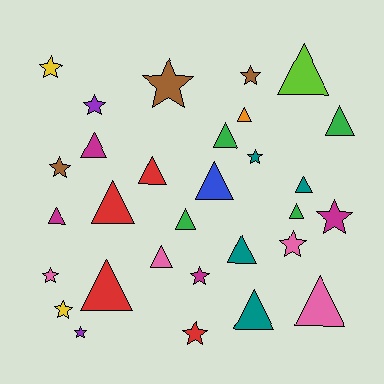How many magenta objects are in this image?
There are 4 magenta objects.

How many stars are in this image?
There are 13 stars.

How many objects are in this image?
There are 30 objects.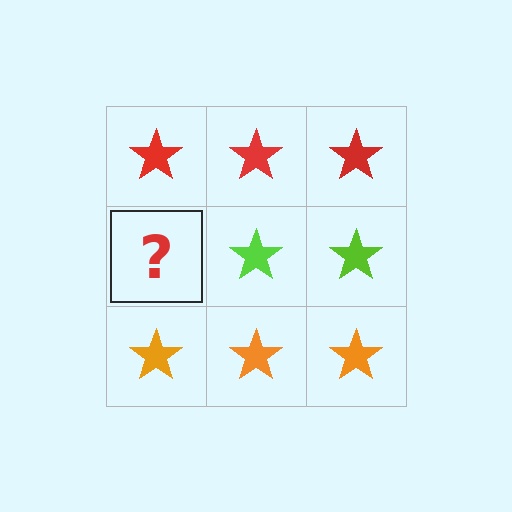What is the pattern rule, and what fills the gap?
The rule is that each row has a consistent color. The gap should be filled with a lime star.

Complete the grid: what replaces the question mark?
The question mark should be replaced with a lime star.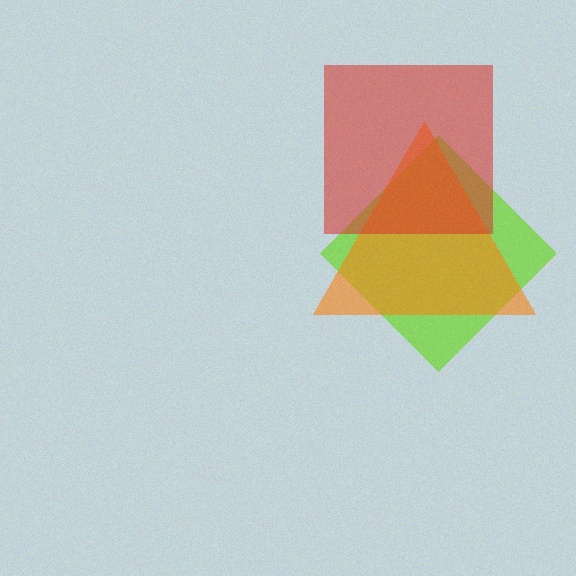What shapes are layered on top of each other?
The layered shapes are: a lime diamond, an orange triangle, a red square.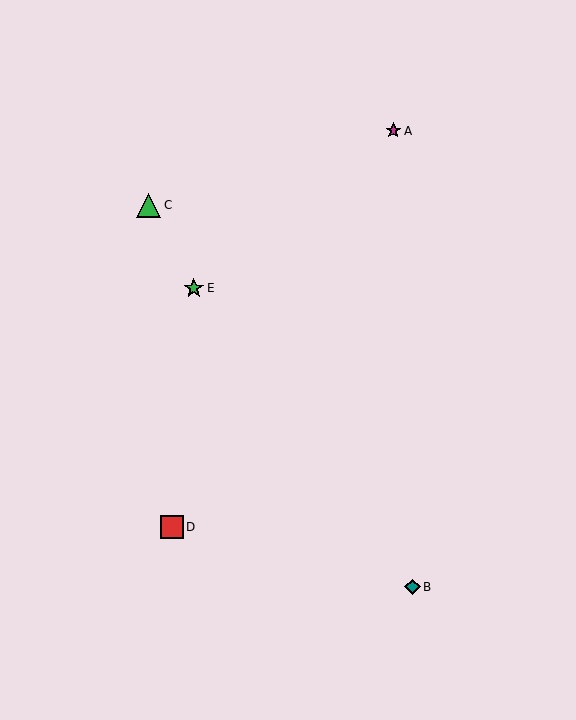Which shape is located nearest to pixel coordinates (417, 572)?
The teal diamond (labeled B) at (412, 587) is nearest to that location.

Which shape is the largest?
The green triangle (labeled C) is the largest.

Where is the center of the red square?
The center of the red square is at (172, 527).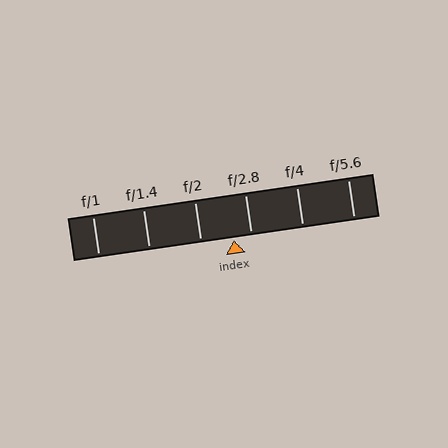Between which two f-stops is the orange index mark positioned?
The index mark is between f/2 and f/2.8.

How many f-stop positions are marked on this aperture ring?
There are 6 f-stop positions marked.